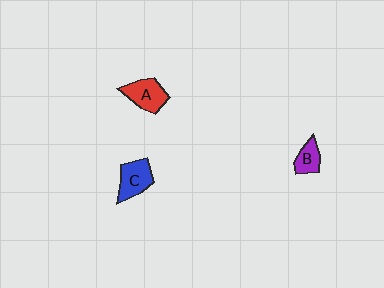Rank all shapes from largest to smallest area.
From largest to smallest: C (blue), A (red), B (purple).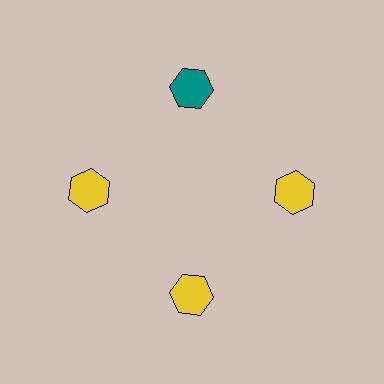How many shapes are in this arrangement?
There are 4 shapes arranged in a ring pattern.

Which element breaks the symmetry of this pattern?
The teal hexagon at roughly the 12 o'clock position breaks the symmetry. All other shapes are yellow hexagons.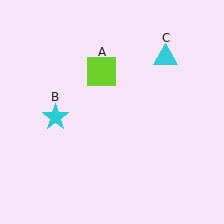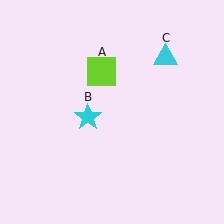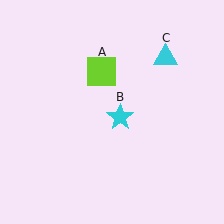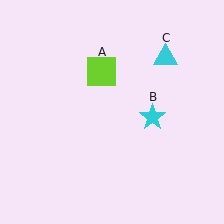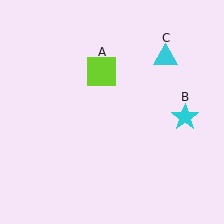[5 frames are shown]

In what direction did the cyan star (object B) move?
The cyan star (object B) moved right.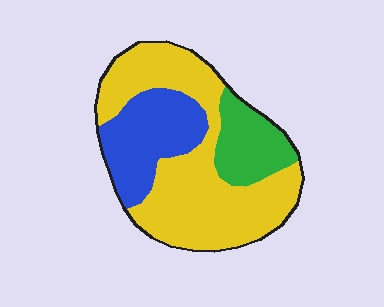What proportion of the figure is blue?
Blue covers roughly 25% of the figure.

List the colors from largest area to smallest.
From largest to smallest: yellow, blue, green.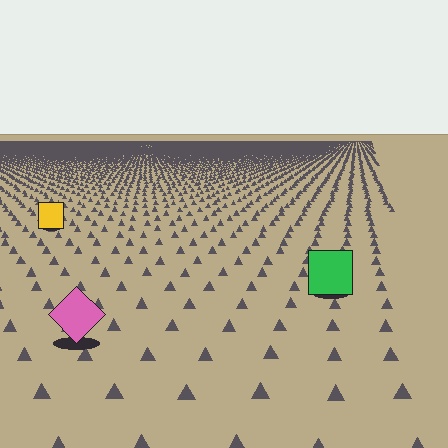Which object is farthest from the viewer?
The yellow square is farthest from the viewer. It appears smaller and the ground texture around it is denser.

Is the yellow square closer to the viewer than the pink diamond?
No. The pink diamond is closer — you can tell from the texture gradient: the ground texture is coarser near it.